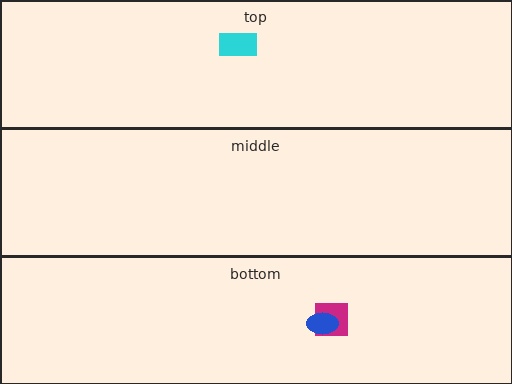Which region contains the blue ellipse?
The bottom region.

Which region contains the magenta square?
The bottom region.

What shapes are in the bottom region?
The magenta square, the blue ellipse.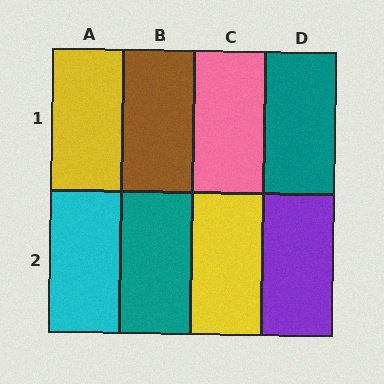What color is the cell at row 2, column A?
Cyan.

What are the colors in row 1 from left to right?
Yellow, brown, pink, teal.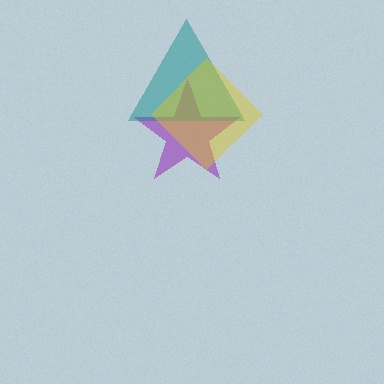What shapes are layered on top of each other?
The layered shapes are: a purple star, a teal triangle, a yellow diamond.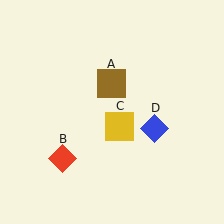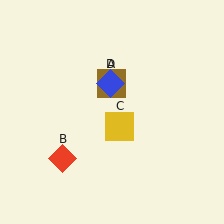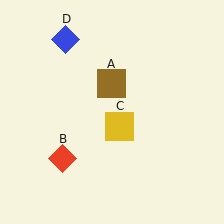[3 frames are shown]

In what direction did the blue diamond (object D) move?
The blue diamond (object D) moved up and to the left.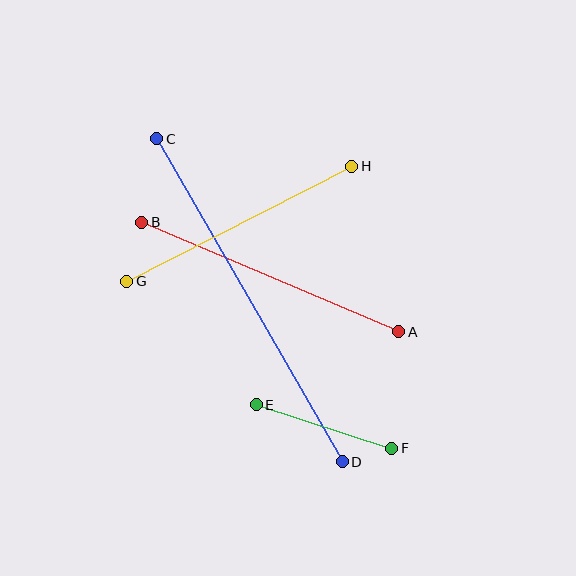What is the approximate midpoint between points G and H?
The midpoint is at approximately (239, 224) pixels.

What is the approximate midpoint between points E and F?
The midpoint is at approximately (324, 426) pixels.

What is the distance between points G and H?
The distance is approximately 253 pixels.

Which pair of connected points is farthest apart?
Points C and D are farthest apart.